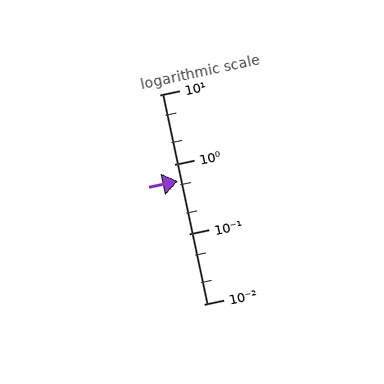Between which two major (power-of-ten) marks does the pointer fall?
The pointer is between 0.1 and 1.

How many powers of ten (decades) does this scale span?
The scale spans 3 decades, from 0.01 to 10.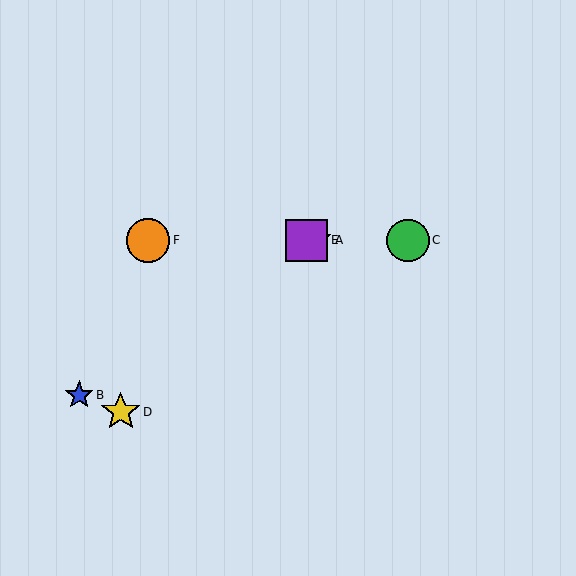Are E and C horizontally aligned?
Yes, both are at y≈240.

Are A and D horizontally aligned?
No, A is at y≈240 and D is at y≈412.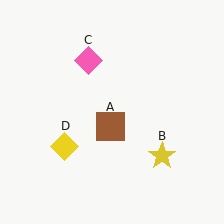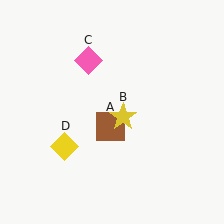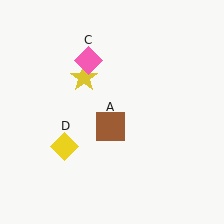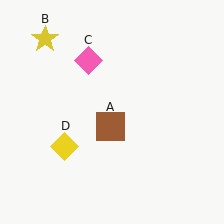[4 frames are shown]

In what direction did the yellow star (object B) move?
The yellow star (object B) moved up and to the left.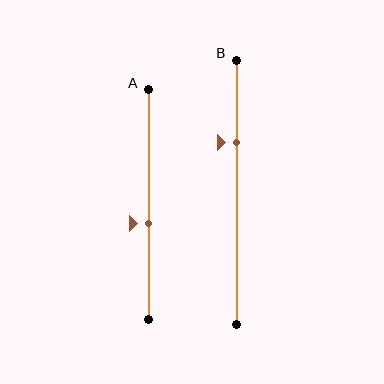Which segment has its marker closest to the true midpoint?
Segment A has its marker closest to the true midpoint.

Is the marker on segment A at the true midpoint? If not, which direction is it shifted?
No, the marker on segment A is shifted downward by about 8% of the segment length.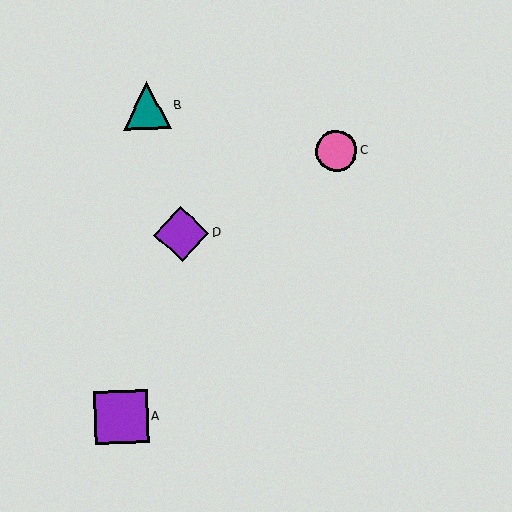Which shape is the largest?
The purple diamond (labeled D) is the largest.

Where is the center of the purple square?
The center of the purple square is at (121, 417).